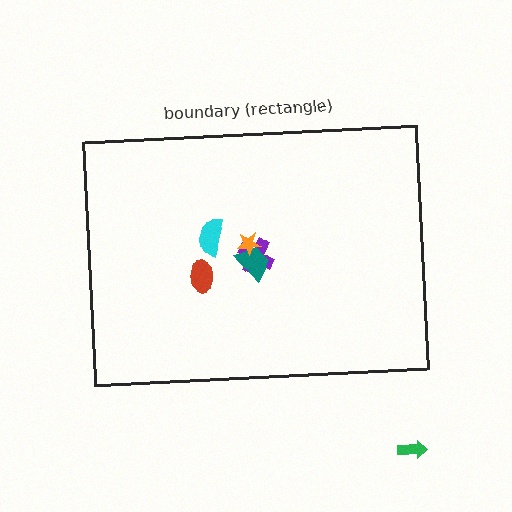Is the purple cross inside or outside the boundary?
Inside.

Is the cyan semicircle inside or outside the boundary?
Inside.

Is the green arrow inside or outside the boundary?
Outside.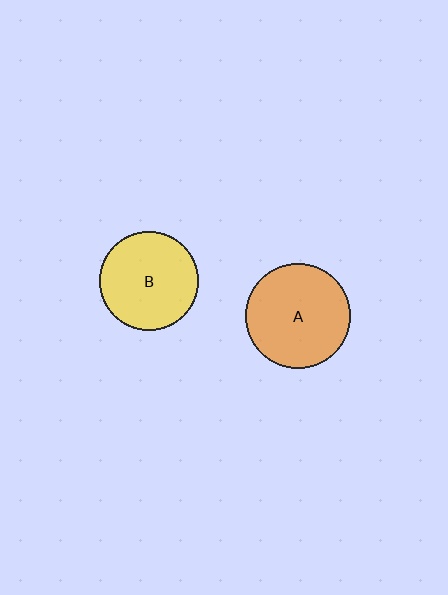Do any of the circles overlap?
No, none of the circles overlap.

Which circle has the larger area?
Circle A (orange).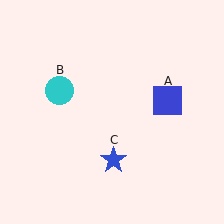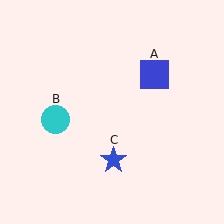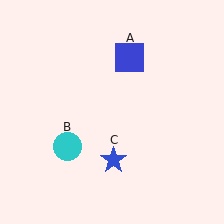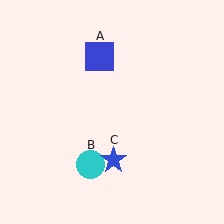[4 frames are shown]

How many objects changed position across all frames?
2 objects changed position: blue square (object A), cyan circle (object B).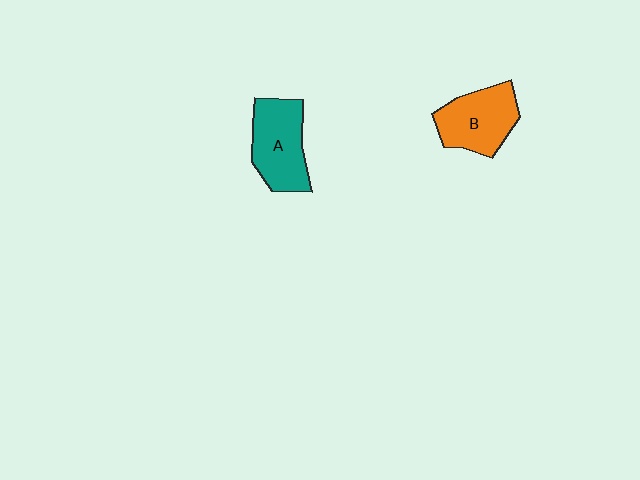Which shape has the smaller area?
Shape B (orange).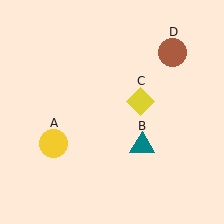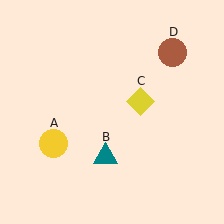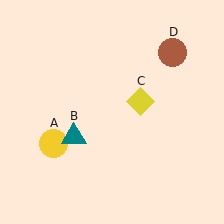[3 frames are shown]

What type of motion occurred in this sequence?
The teal triangle (object B) rotated clockwise around the center of the scene.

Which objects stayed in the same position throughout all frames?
Yellow circle (object A) and yellow diamond (object C) and brown circle (object D) remained stationary.